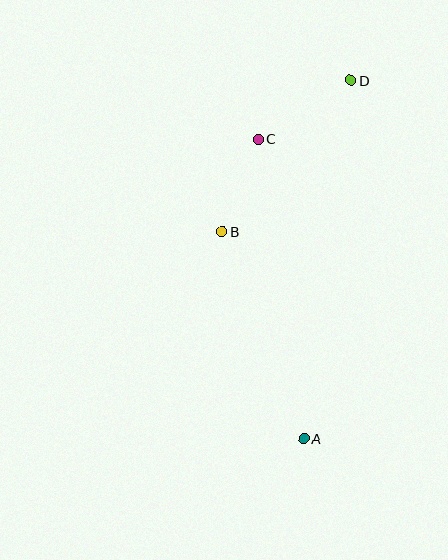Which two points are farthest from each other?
Points A and D are farthest from each other.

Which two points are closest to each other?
Points B and C are closest to each other.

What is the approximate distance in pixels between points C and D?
The distance between C and D is approximately 109 pixels.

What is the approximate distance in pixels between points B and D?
The distance between B and D is approximately 198 pixels.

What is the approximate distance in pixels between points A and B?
The distance between A and B is approximately 222 pixels.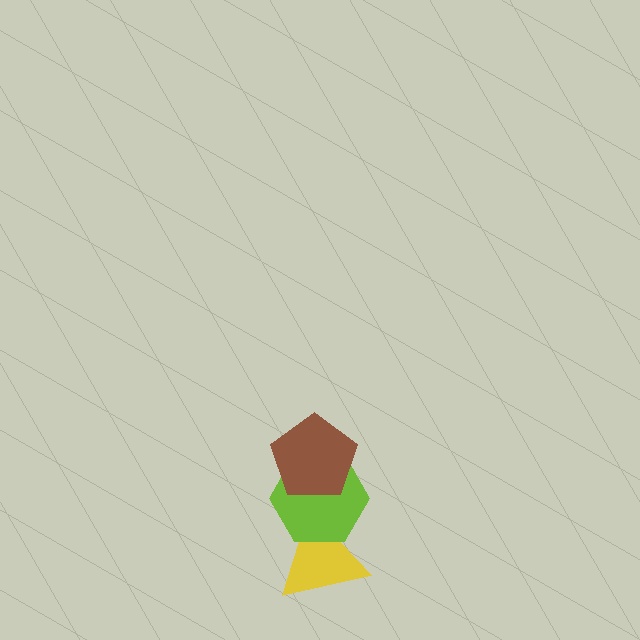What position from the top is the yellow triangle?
The yellow triangle is 3rd from the top.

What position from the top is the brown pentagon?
The brown pentagon is 1st from the top.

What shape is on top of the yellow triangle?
The lime hexagon is on top of the yellow triangle.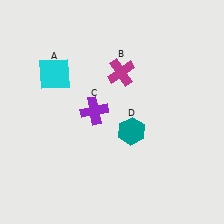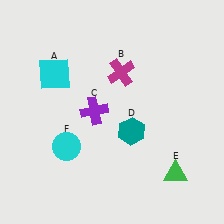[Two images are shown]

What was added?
A green triangle (E), a cyan circle (F) were added in Image 2.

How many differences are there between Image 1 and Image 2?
There are 2 differences between the two images.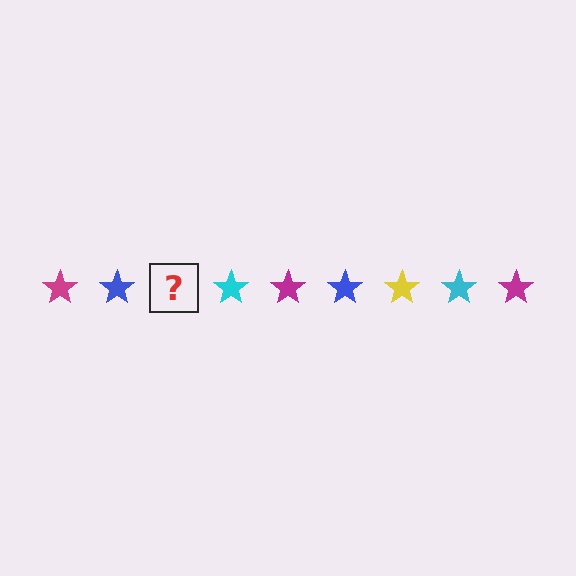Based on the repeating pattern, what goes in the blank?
The blank should be a yellow star.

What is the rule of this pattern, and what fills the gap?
The rule is that the pattern cycles through magenta, blue, yellow, cyan stars. The gap should be filled with a yellow star.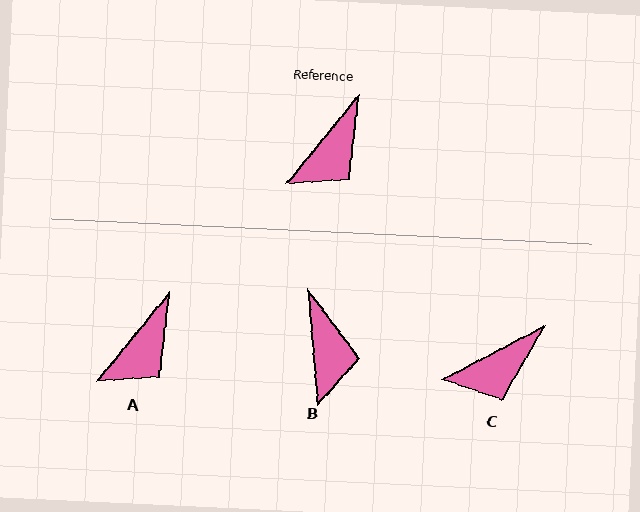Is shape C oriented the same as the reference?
No, it is off by about 23 degrees.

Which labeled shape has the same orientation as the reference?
A.